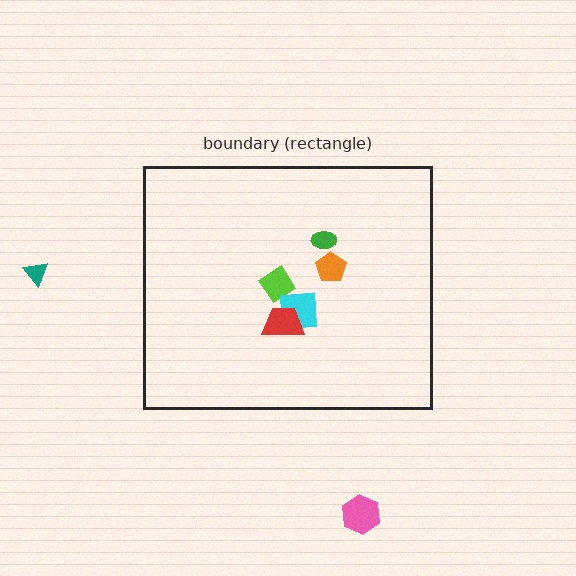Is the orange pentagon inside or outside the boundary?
Inside.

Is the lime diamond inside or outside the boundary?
Inside.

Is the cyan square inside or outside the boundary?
Inside.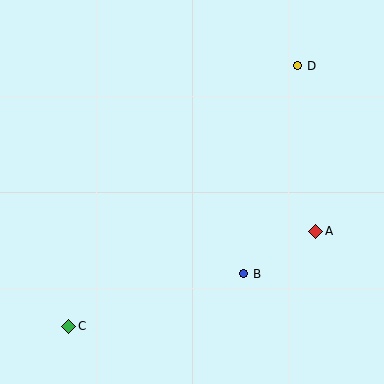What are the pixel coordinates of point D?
Point D is at (298, 66).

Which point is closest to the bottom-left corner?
Point C is closest to the bottom-left corner.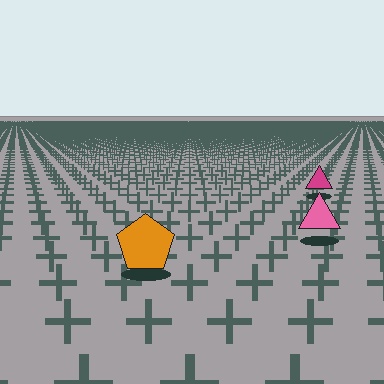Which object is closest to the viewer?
The orange pentagon is closest. The texture marks near it are larger and more spread out.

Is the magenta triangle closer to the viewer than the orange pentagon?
No. The orange pentagon is closer — you can tell from the texture gradient: the ground texture is coarser near it.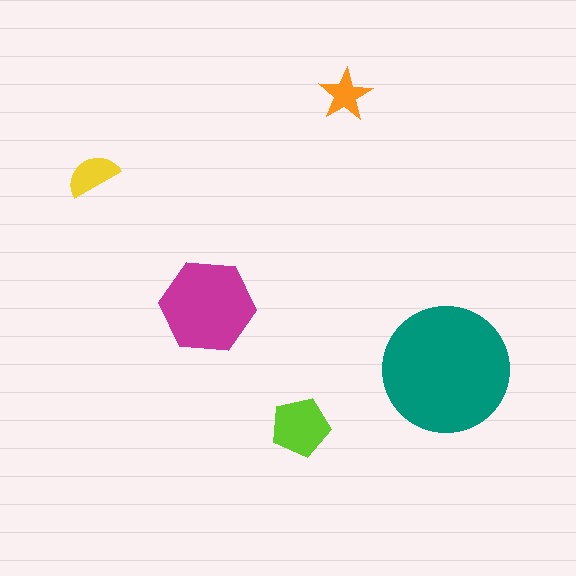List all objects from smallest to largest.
The orange star, the yellow semicircle, the lime pentagon, the magenta hexagon, the teal circle.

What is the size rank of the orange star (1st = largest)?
5th.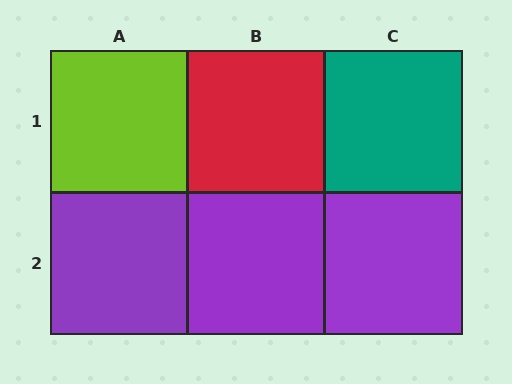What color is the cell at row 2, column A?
Purple.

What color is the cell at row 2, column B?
Purple.